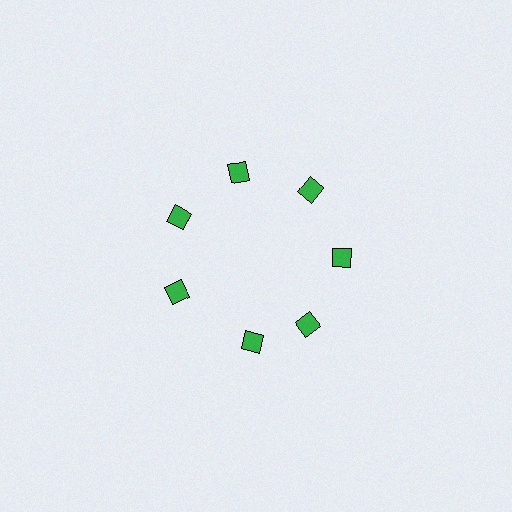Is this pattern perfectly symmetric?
No. The 7 green diamonds are arranged in a ring, but one element near the 6 o'clock position is rotated out of alignment along the ring, breaking the 7-fold rotational symmetry.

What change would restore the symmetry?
The symmetry would be restored by rotating it back into even spacing with its neighbors so that all 7 diamonds sit at equal angles and equal distance from the center.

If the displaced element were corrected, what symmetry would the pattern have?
It would have 7-fold rotational symmetry — the pattern would map onto itself every 51 degrees.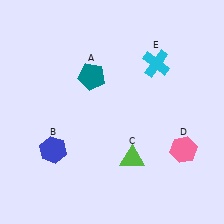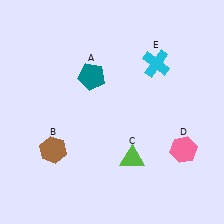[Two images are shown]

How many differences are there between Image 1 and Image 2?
There is 1 difference between the two images.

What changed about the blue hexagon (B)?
In Image 1, B is blue. In Image 2, it changed to brown.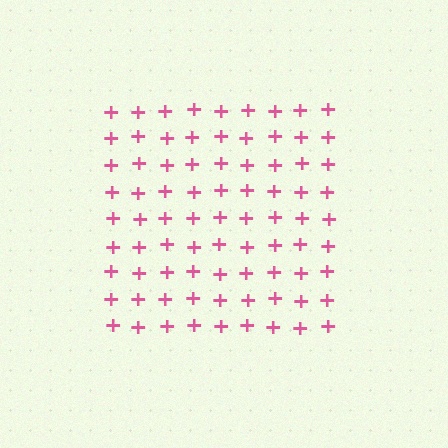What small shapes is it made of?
It is made of small plus signs.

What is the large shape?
The large shape is a square.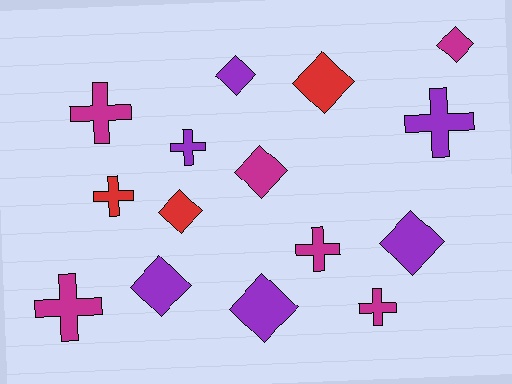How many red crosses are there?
There is 1 red cross.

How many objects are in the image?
There are 15 objects.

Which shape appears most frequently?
Diamond, with 8 objects.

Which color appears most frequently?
Purple, with 6 objects.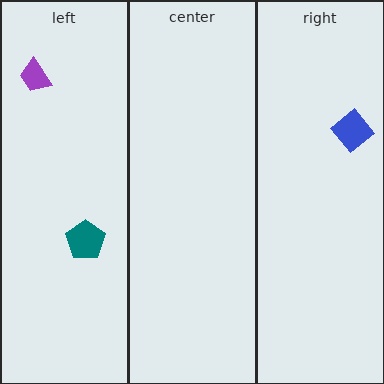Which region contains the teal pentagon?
The left region.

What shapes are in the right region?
The blue diamond.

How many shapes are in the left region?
2.